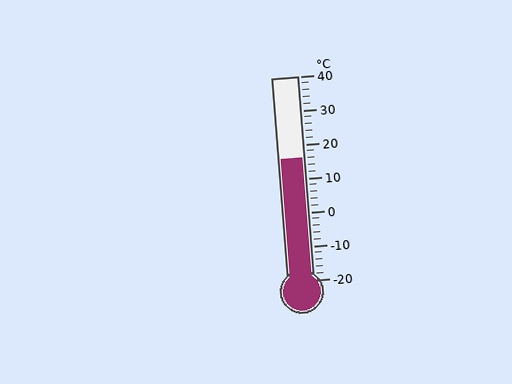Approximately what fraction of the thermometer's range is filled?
The thermometer is filled to approximately 60% of its range.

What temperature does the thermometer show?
The thermometer shows approximately 16°C.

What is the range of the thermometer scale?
The thermometer scale ranges from -20°C to 40°C.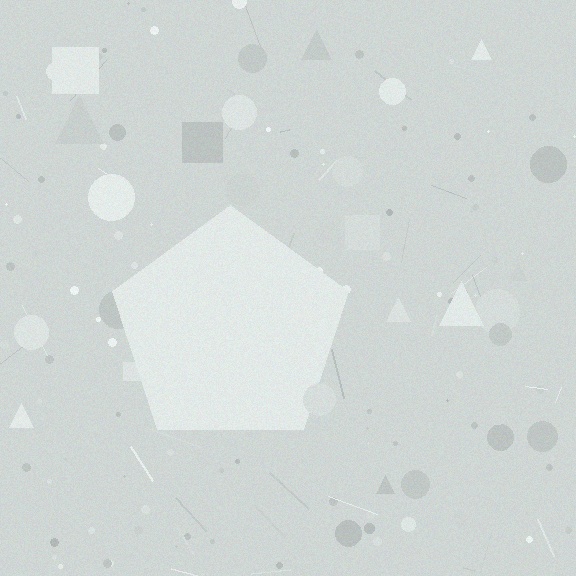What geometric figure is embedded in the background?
A pentagon is embedded in the background.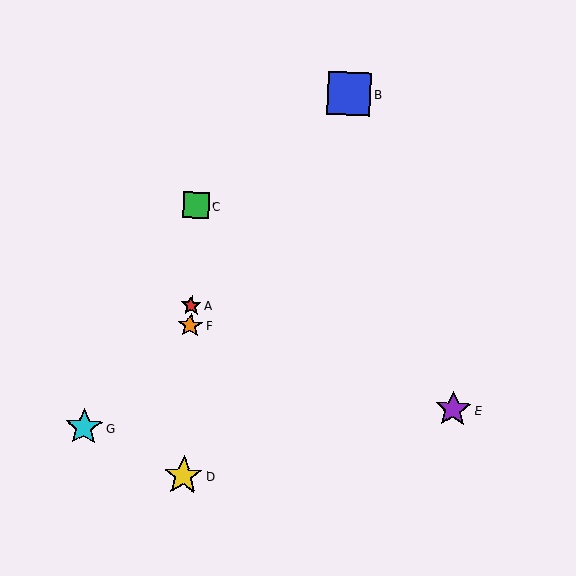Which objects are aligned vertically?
Objects A, C, D, F are aligned vertically.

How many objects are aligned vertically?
4 objects (A, C, D, F) are aligned vertically.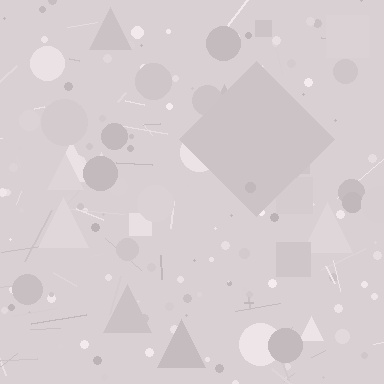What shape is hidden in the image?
A diamond is hidden in the image.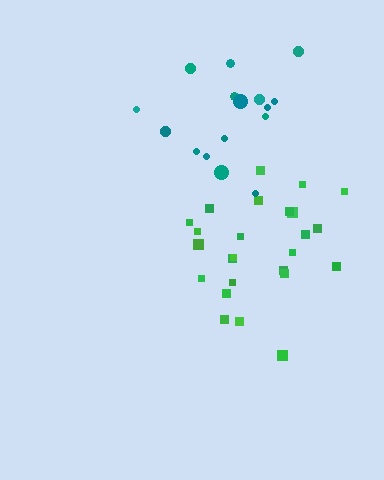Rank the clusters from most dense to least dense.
green, teal.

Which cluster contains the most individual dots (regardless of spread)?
Green (25).